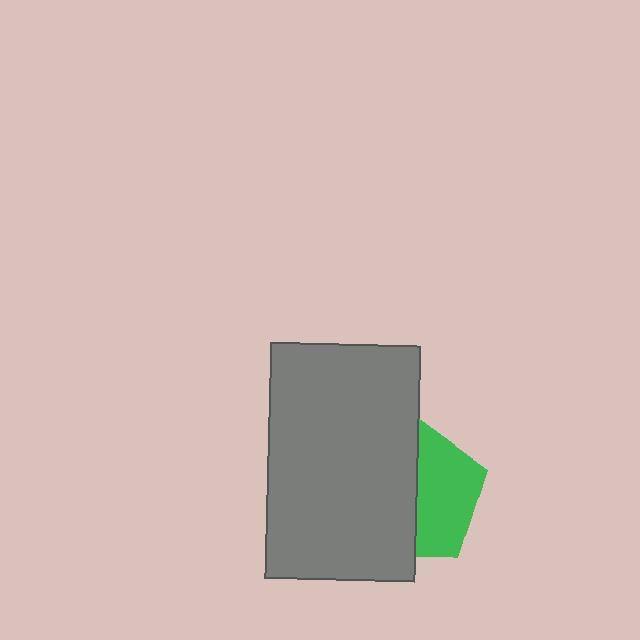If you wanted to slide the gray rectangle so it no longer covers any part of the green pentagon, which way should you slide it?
Slide it left — that is the most direct way to separate the two shapes.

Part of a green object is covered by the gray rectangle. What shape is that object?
It is a pentagon.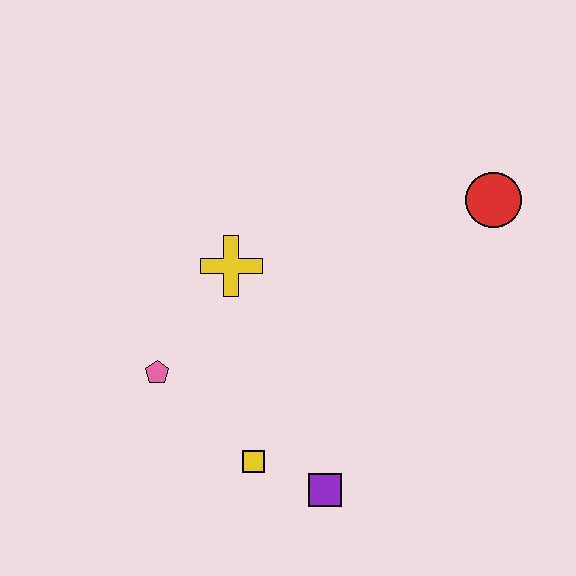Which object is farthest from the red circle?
The pink pentagon is farthest from the red circle.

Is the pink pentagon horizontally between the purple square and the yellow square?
No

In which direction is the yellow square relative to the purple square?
The yellow square is to the left of the purple square.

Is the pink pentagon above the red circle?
No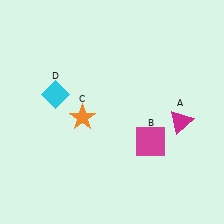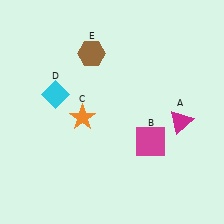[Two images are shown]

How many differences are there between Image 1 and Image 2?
There is 1 difference between the two images.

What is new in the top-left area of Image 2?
A brown hexagon (E) was added in the top-left area of Image 2.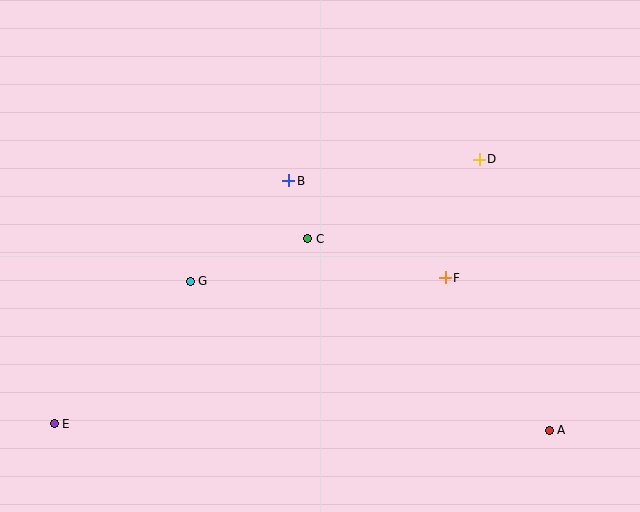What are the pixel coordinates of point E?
Point E is at (54, 424).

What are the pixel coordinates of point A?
Point A is at (549, 430).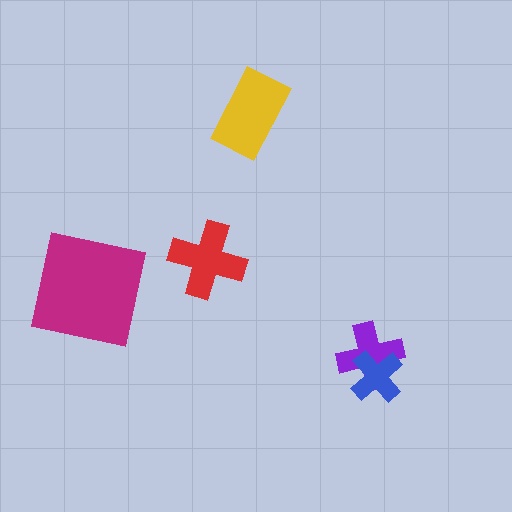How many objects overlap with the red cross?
0 objects overlap with the red cross.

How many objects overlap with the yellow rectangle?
0 objects overlap with the yellow rectangle.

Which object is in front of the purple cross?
The blue cross is in front of the purple cross.